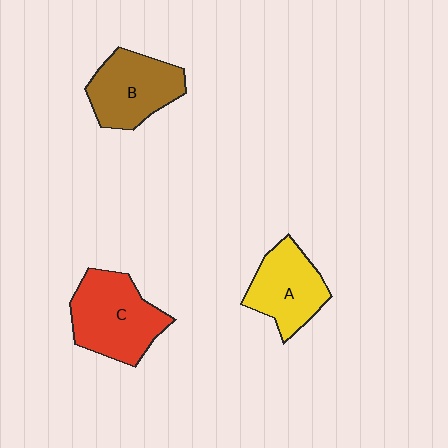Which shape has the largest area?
Shape C (red).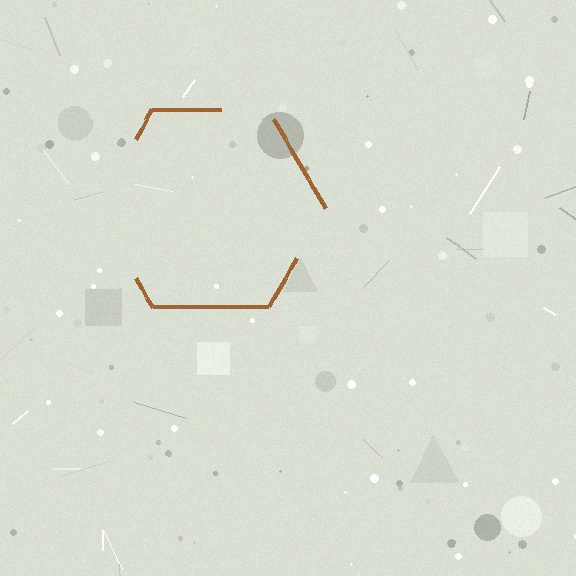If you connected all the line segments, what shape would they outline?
They would outline a hexagon.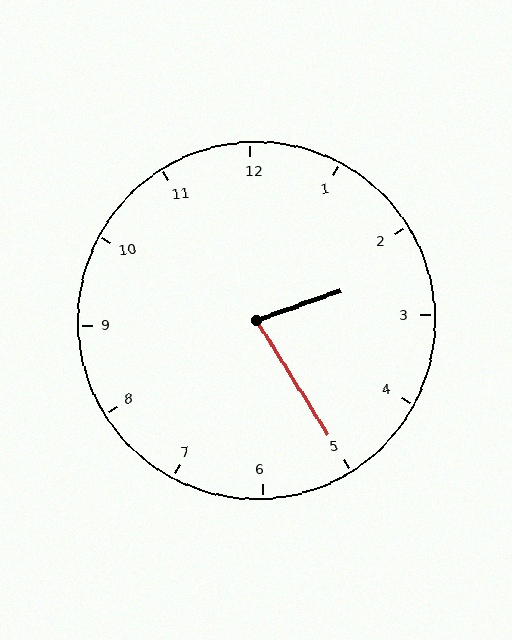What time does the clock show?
2:25.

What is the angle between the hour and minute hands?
Approximately 78 degrees.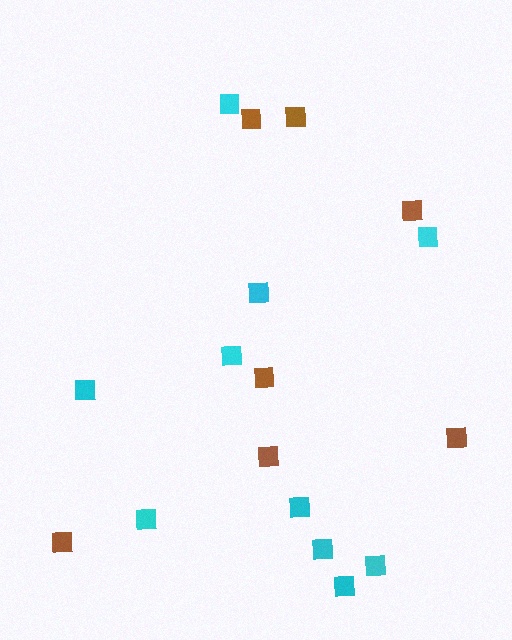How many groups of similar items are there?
There are 2 groups: one group of cyan squares (10) and one group of brown squares (7).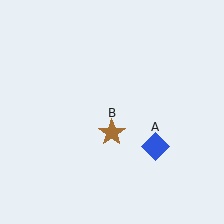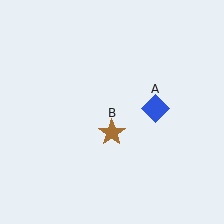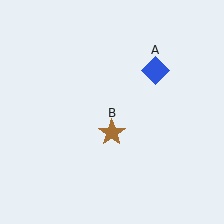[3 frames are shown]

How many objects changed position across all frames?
1 object changed position: blue diamond (object A).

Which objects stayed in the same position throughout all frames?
Brown star (object B) remained stationary.